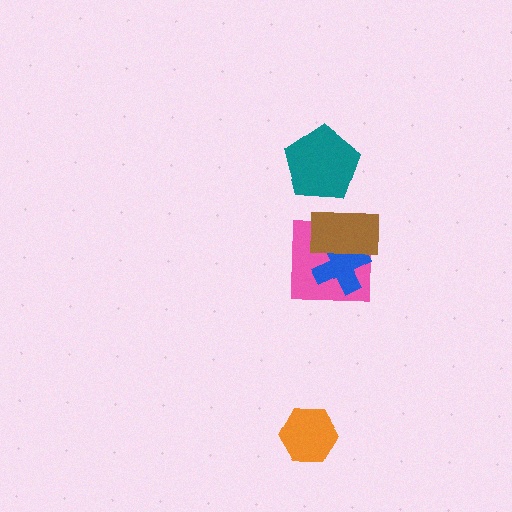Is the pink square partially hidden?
Yes, it is partially covered by another shape.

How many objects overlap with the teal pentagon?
0 objects overlap with the teal pentagon.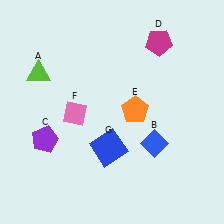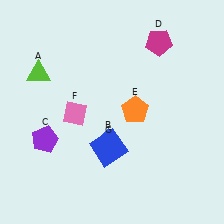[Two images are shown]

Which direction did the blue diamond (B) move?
The blue diamond (B) moved left.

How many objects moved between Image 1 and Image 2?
1 object moved between the two images.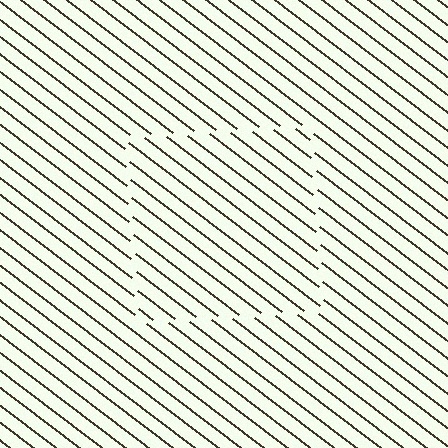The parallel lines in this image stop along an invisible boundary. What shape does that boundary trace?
An illusory square. The interior of the shape contains the same grating, shifted by half a period — the contour is defined by the phase discontinuity where line-ends from the inner and outer gratings abut.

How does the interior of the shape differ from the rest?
The interior of the shape contains the same grating, shifted by half a period — the contour is defined by the phase discontinuity where line-ends from the inner and outer gratings abut.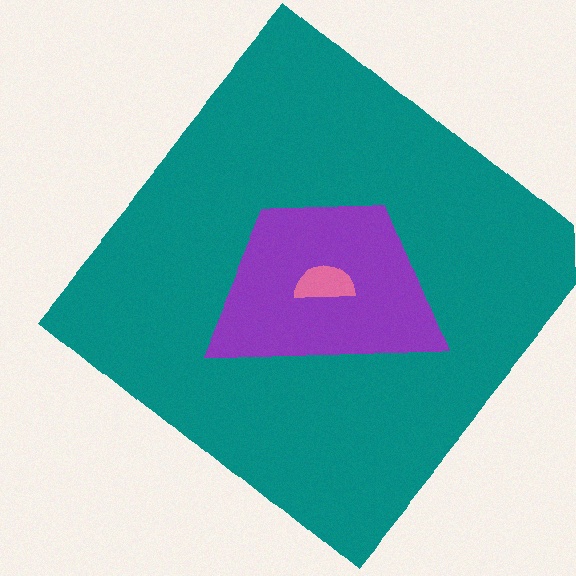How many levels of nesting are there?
3.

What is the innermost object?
The pink semicircle.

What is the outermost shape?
The teal diamond.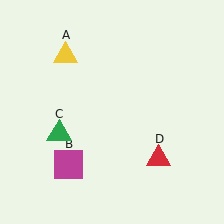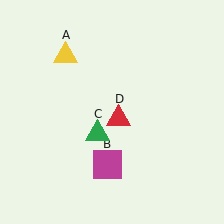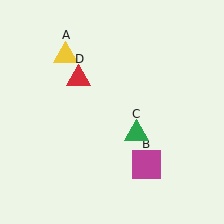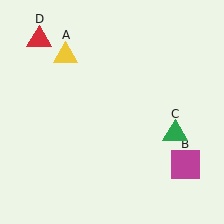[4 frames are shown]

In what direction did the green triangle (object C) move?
The green triangle (object C) moved right.